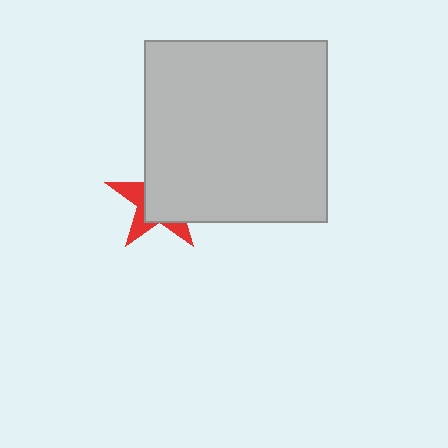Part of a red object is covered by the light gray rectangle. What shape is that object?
It is a star.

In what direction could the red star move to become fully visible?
The red star could move toward the lower-left. That would shift it out from behind the light gray rectangle entirely.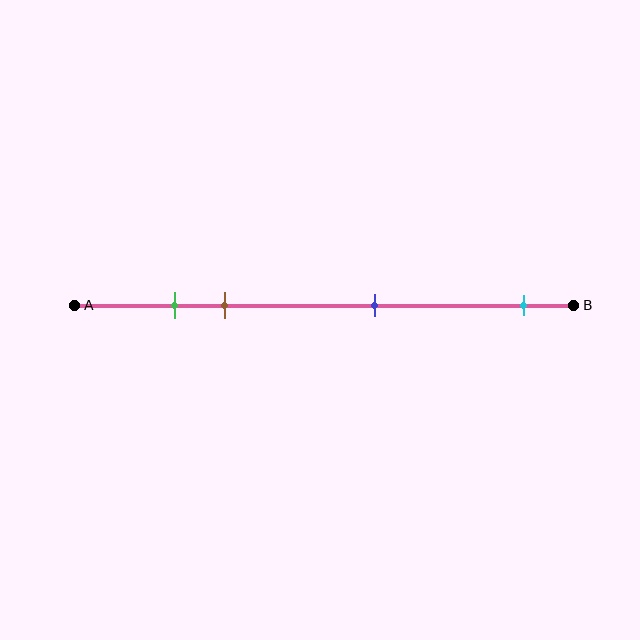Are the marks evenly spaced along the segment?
No, the marks are not evenly spaced.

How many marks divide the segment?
There are 4 marks dividing the segment.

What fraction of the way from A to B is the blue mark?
The blue mark is approximately 60% (0.6) of the way from A to B.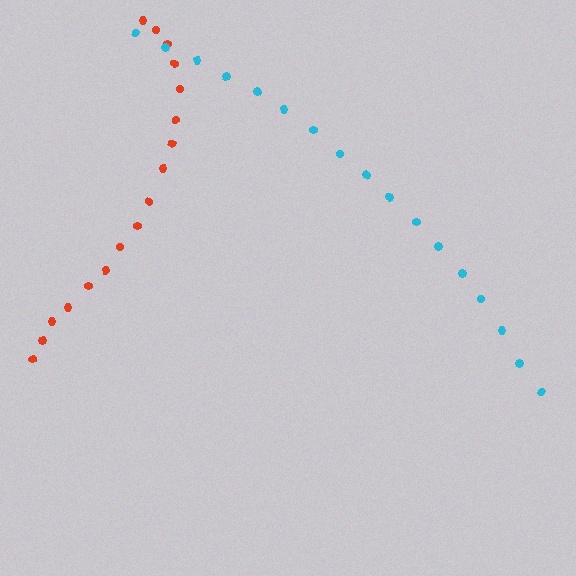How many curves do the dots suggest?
There are 2 distinct paths.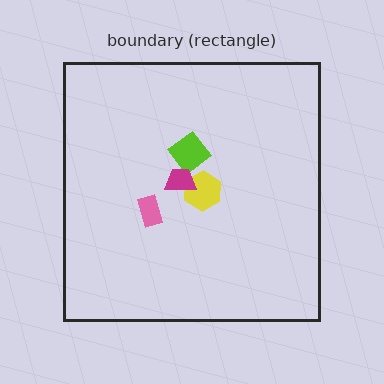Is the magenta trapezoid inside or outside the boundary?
Inside.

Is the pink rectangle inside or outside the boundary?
Inside.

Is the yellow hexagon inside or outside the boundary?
Inside.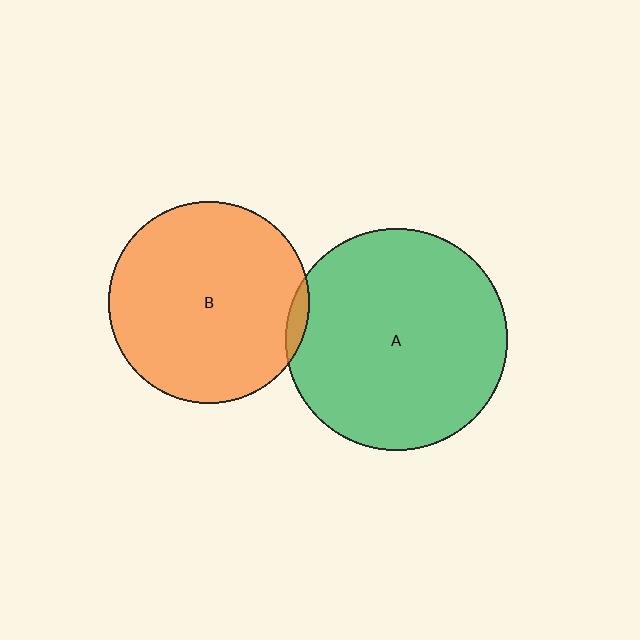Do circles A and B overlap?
Yes.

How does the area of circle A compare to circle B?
Approximately 1.2 times.